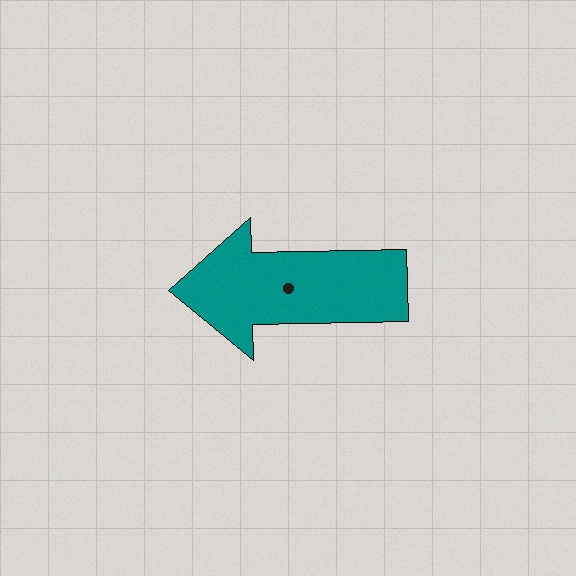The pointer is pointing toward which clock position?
Roughly 9 o'clock.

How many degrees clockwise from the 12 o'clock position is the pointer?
Approximately 269 degrees.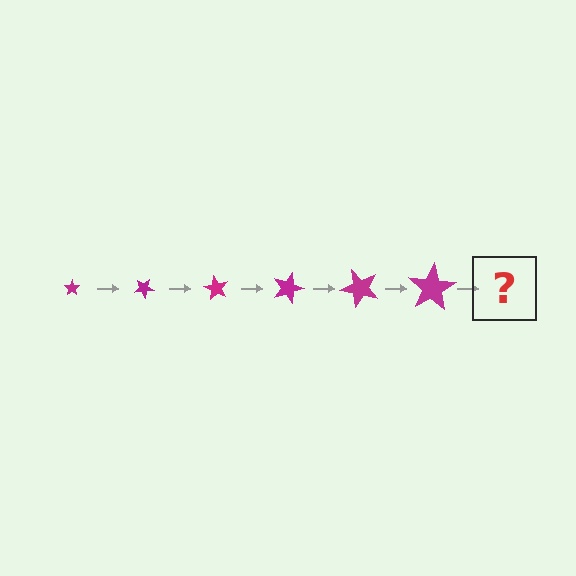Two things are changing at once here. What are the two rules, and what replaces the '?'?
The two rules are that the star grows larger each step and it rotates 30 degrees each step. The '?' should be a star, larger than the previous one and rotated 180 degrees from the start.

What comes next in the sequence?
The next element should be a star, larger than the previous one and rotated 180 degrees from the start.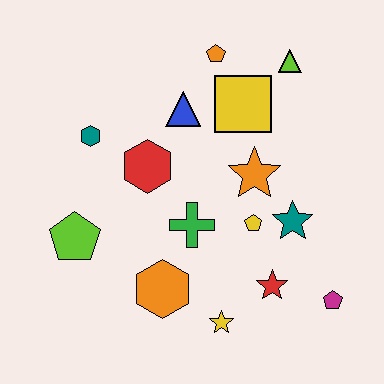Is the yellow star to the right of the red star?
No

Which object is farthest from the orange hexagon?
The lime triangle is farthest from the orange hexagon.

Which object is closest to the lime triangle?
The yellow square is closest to the lime triangle.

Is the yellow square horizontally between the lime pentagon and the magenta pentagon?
Yes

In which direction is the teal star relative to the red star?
The teal star is above the red star.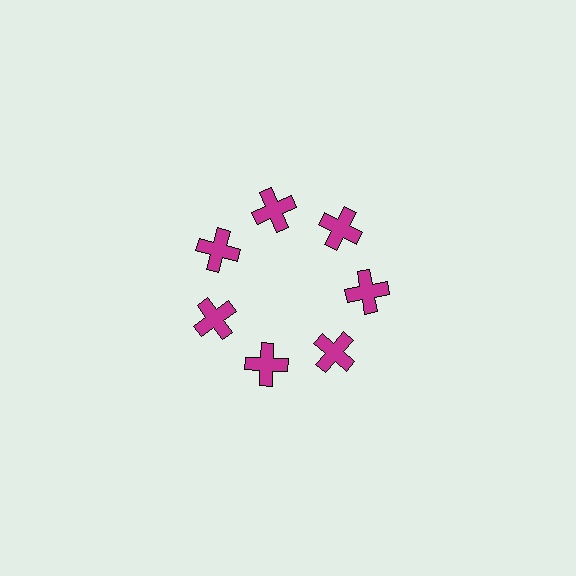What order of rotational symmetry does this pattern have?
This pattern has 7-fold rotational symmetry.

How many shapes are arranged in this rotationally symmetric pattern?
There are 7 shapes, arranged in 7 groups of 1.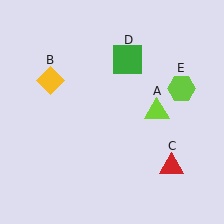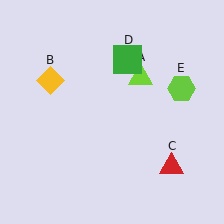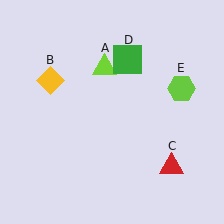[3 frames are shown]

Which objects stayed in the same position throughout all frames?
Yellow diamond (object B) and red triangle (object C) and green square (object D) and lime hexagon (object E) remained stationary.